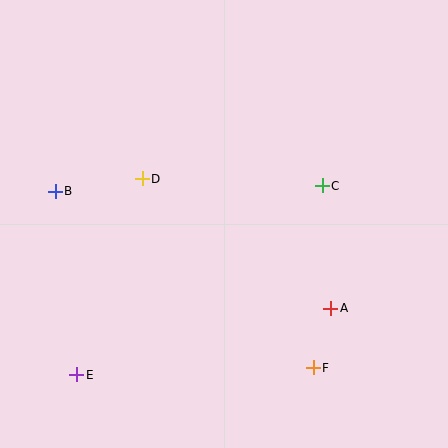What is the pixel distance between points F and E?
The distance between F and E is 237 pixels.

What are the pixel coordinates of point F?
Point F is at (313, 368).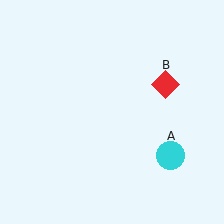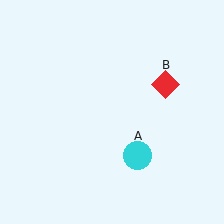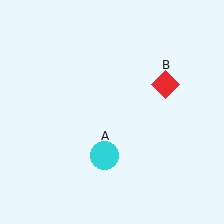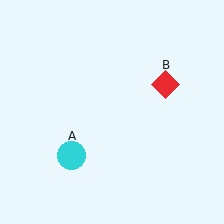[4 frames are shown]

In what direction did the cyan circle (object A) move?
The cyan circle (object A) moved left.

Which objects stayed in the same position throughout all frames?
Red diamond (object B) remained stationary.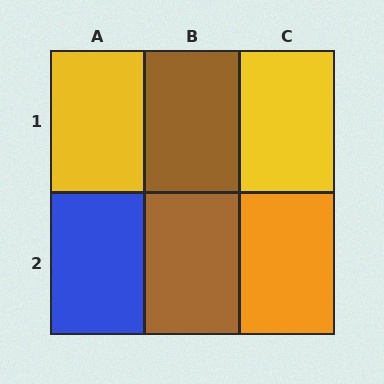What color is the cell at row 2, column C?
Orange.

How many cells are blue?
1 cell is blue.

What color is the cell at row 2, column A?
Blue.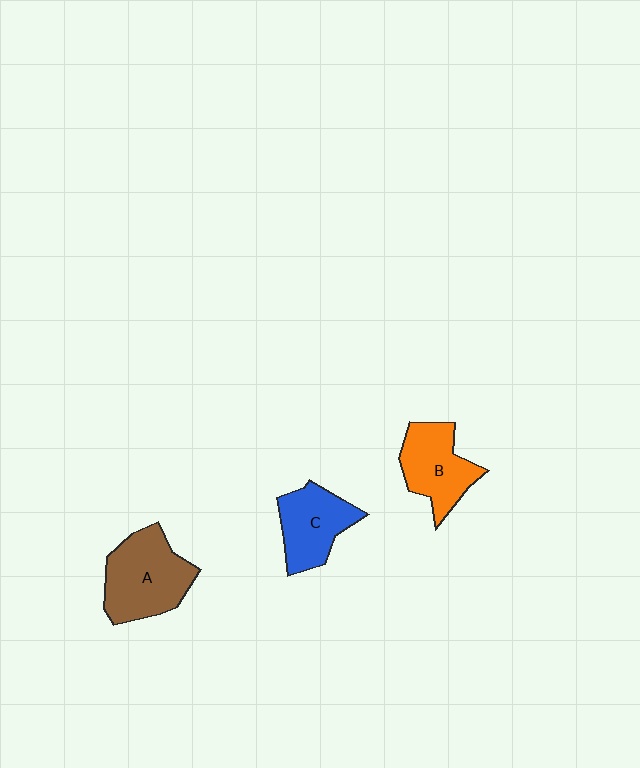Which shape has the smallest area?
Shape C (blue).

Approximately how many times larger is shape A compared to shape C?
Approximately 1.3 times.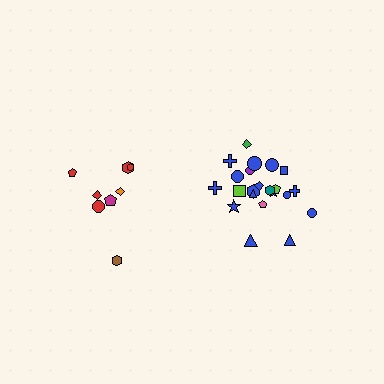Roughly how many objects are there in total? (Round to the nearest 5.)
Roughly 30 objects in total.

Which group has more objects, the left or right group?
The right group.